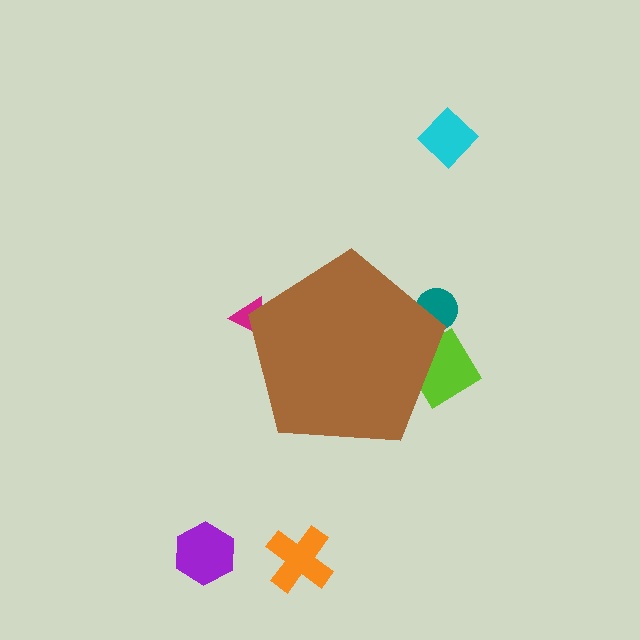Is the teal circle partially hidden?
Yes, the teal circle is partially hidden behind the brown pentagon.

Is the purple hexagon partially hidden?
No, the purple hexagon is fully visible.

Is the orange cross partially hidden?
No, the orange cross is fully visible.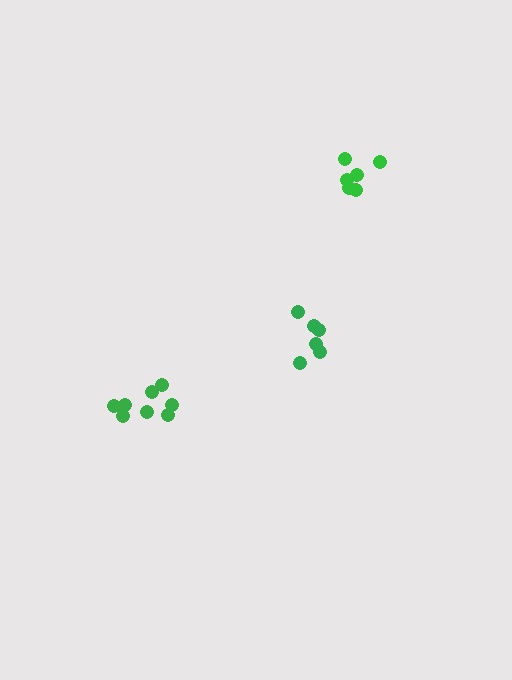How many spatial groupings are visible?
There are 3 spatial groupings.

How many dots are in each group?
Group 1: 8 dots, Group 2: 6 dots, Group 3: 6 dots (20 total).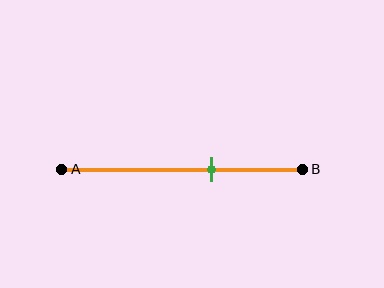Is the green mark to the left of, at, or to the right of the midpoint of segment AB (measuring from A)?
The green mark is to the right of the midpoint of segment AB.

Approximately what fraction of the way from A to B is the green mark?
The green mark is approximately 60% of the way from A to B.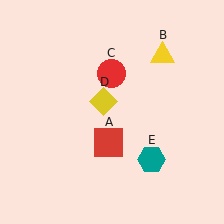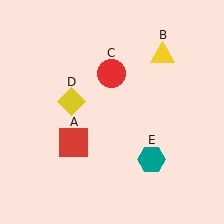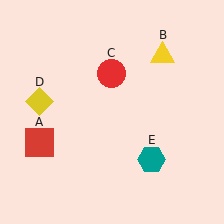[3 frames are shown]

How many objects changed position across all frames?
2 objects changed position: red square (object A), yellow diamond (object D).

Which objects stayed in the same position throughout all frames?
Yellow triangle (object B) and red circle (object C) and teal hexagon (object E) remained stationary.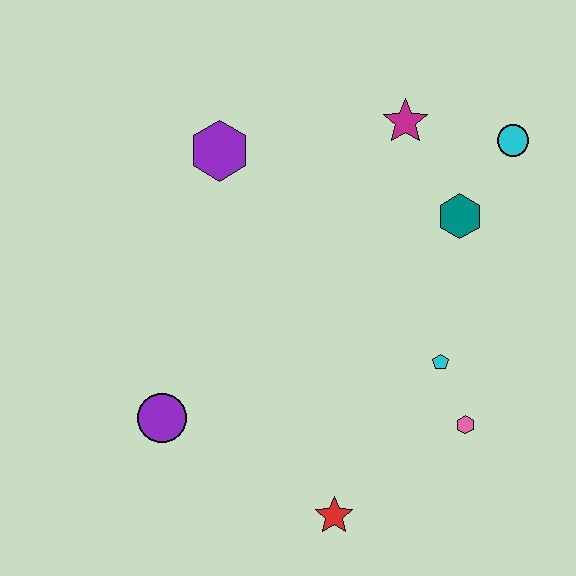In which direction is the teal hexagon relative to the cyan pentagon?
The teal hexagon is above the cyan pentagon.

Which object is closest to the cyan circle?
The teal hexagon is closest to the cyan circle.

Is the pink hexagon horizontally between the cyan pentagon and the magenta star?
No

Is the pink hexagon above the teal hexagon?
No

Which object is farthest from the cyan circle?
The purple circle is farthest from the cyan circle.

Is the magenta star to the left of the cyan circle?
Yes